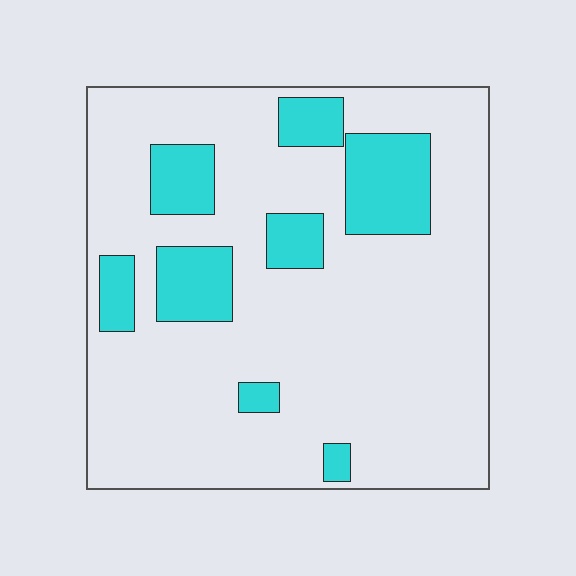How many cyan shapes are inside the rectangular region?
8.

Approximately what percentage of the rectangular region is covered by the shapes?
Approximately 20%.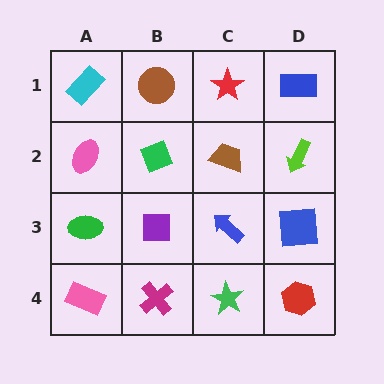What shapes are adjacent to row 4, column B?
A purple square (row 3, column B), a pink rectangle (row 4, column A), a green star (row 4, column C).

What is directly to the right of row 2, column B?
A brown trapezoid.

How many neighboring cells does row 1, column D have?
2.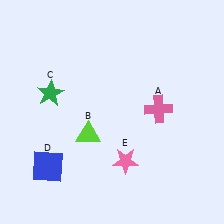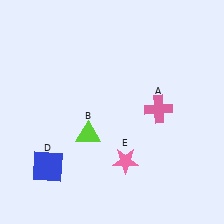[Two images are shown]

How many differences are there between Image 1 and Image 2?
There is 1 difference between the two images.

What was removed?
The green star (C) was removed in Image 2.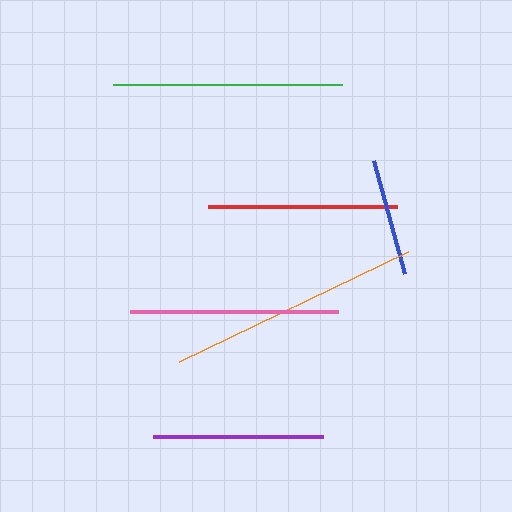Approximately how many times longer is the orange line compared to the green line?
The orange line is approximately 1.1 times the length of the green line.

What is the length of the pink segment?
The pink segment is approximately 209 pixels long.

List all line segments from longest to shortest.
From longest to shortest: orange, green, pink, red, purple, blue.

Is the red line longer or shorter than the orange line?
The orange line is longer than the red line.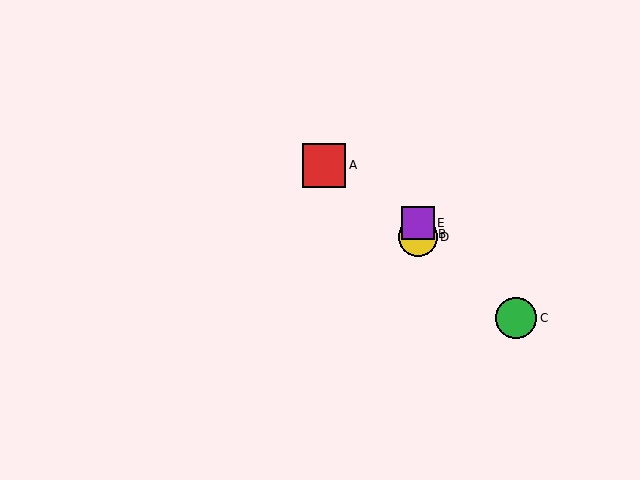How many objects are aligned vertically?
3 objects (B, D, E) are aligned vertically.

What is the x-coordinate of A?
Object A is at x≈324.